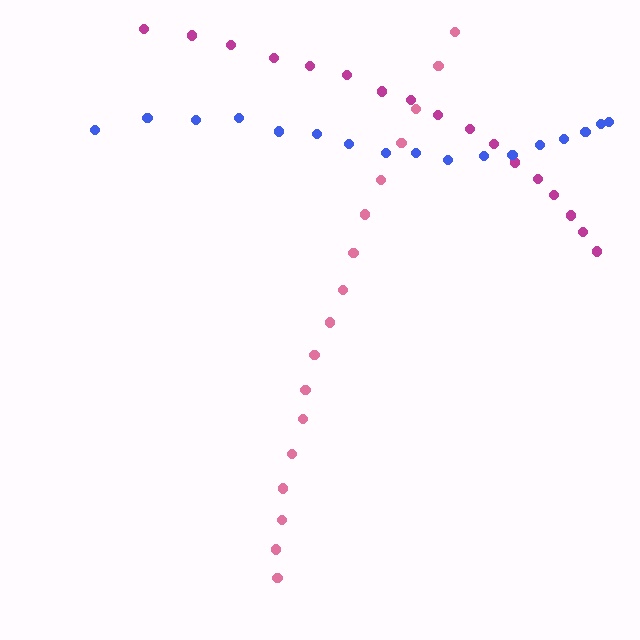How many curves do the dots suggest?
There are 3 distinct paths.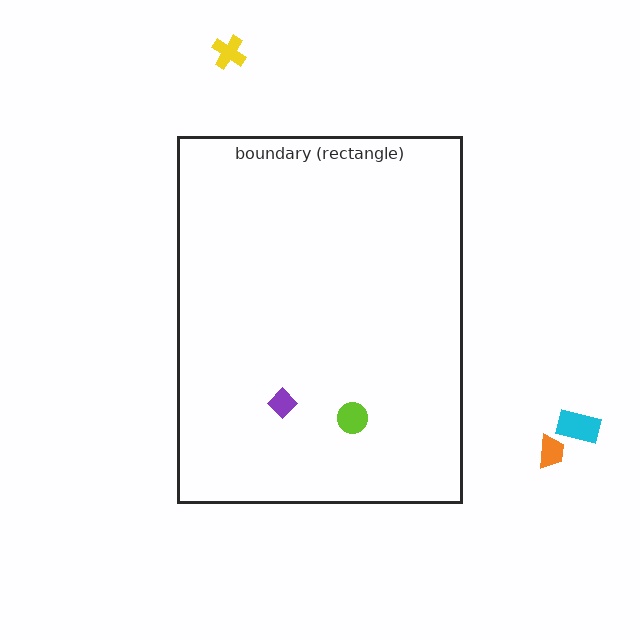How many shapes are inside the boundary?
2 inside, 3 outside.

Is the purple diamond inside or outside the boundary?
Inside.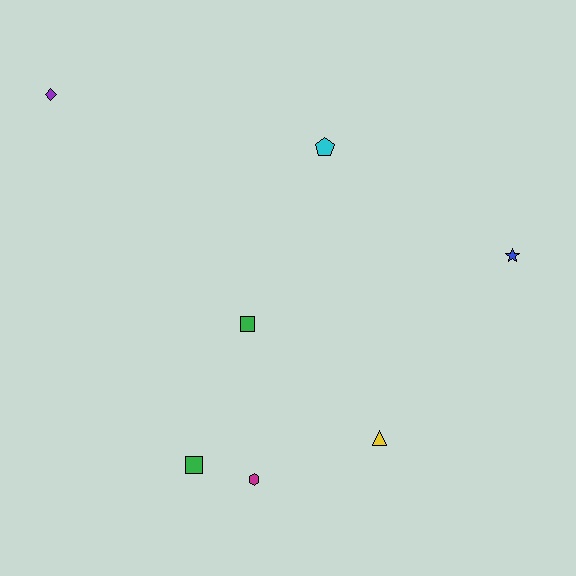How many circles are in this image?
There are no circles.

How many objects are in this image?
There are 7 objects.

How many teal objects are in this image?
There are no teal objects.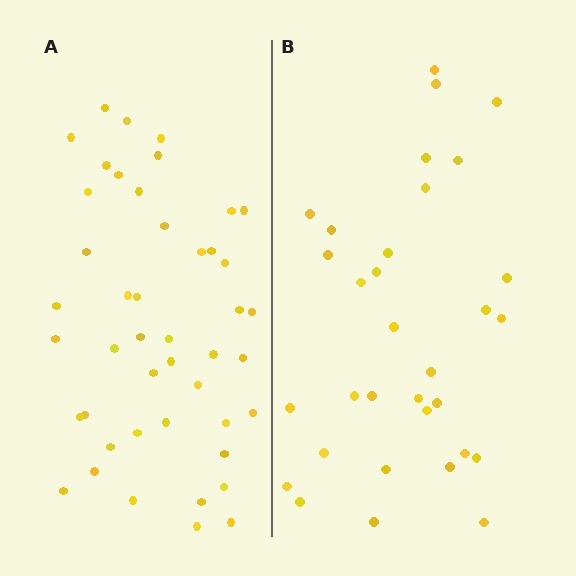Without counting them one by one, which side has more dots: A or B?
Region A (the left region) has more dots.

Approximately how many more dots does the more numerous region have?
Region A has approximately 15 more dots than region B.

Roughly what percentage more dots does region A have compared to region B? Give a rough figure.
About 40% more.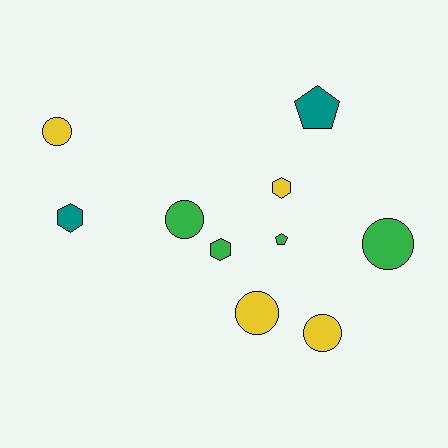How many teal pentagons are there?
There is 1 teal pentagon.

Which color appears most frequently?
Green, with 4 objects.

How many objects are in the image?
There are 10 objects.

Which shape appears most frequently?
Circle, with 5 objects.